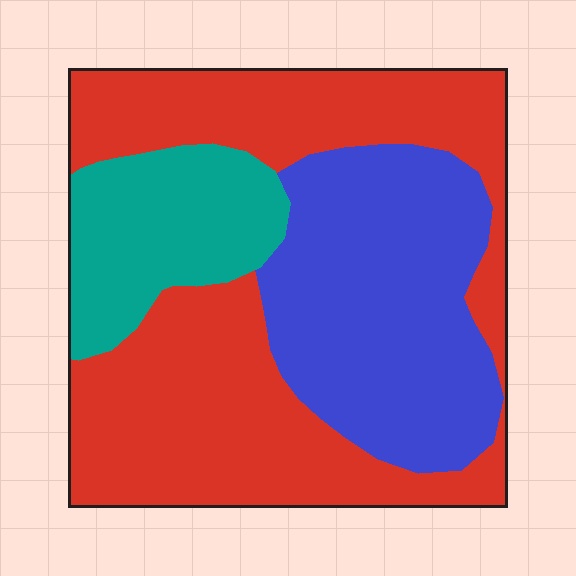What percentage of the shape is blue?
Blue takes up about one third (1/3) of the shape.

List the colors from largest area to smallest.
From largest to smallest: red, blue, teal.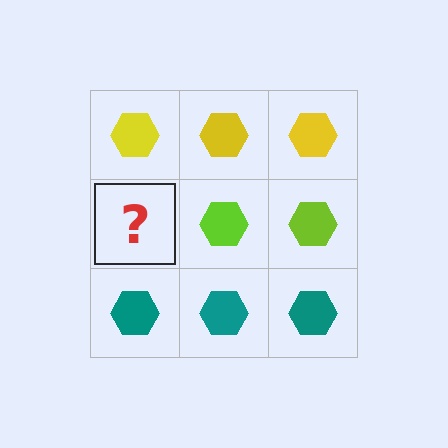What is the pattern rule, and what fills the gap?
The rule is that each row has a consistent color. The gap should be filled with a lime hexagon.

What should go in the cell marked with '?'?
The missing cell should contain a lime hexagon.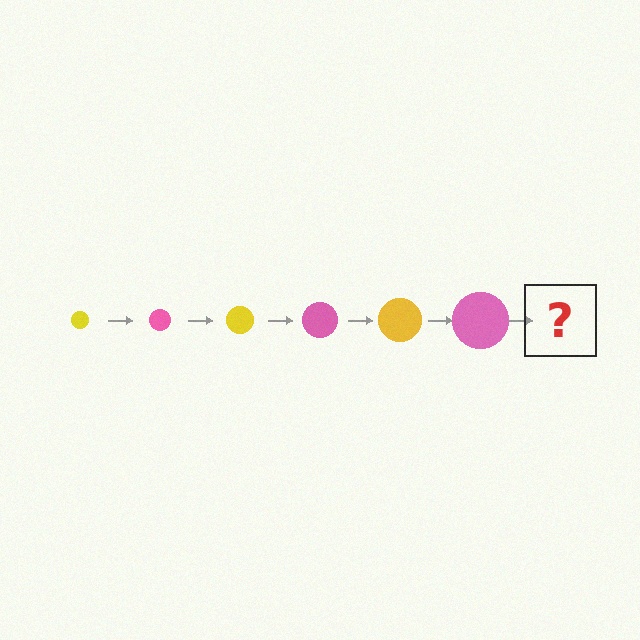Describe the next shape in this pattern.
It should be a yellow circle, larger than the previous one.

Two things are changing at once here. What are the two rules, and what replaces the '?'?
The two rules are that the circle grows larger each step and the color cycles through yellow and pink. The '?' should be a yellow circle, larger than the previous one.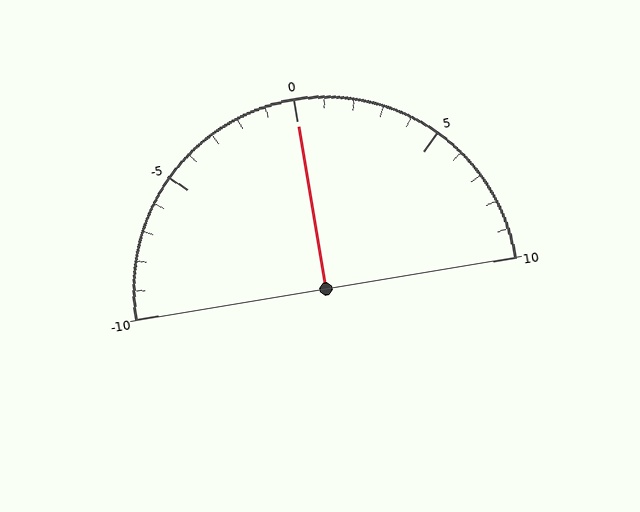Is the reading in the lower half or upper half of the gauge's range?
The reading is in the upper half of the range (-10 to 10).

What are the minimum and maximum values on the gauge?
The gauge ranges from -10 to 10.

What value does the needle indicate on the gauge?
The needle indicates approximately 0.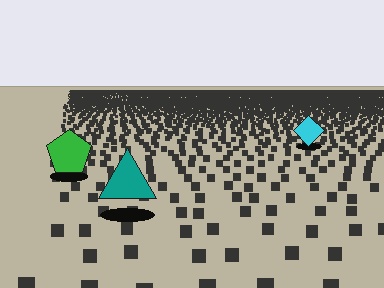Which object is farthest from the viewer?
The cyan diamond is farthest from the viewer. It appears smaller and the ground texture around it is denser.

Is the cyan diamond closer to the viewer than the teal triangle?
No. The teal triangle is closer — you can tell from the texture gradient: the ground texture is coarser near it.